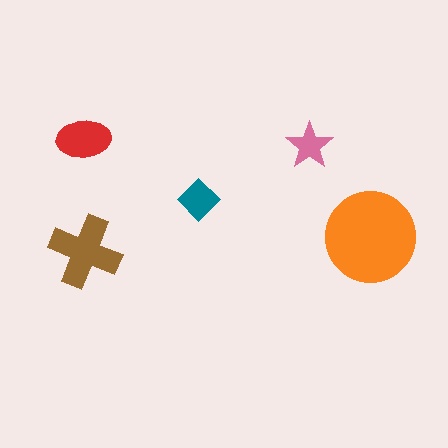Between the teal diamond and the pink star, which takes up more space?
The teal diamond.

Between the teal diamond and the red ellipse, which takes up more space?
The red ellipse.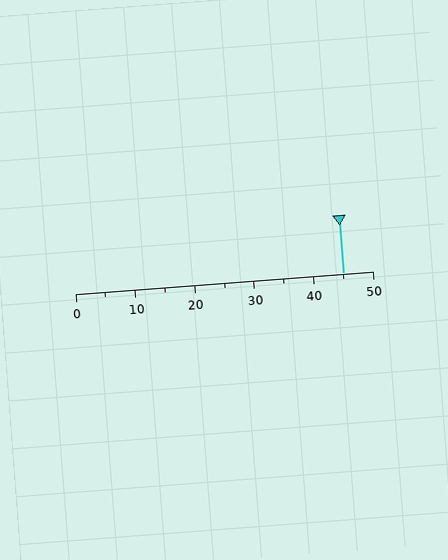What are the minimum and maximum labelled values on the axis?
The axis runs from 0 to 50.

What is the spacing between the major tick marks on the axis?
The major ticks are spaced 10 apart.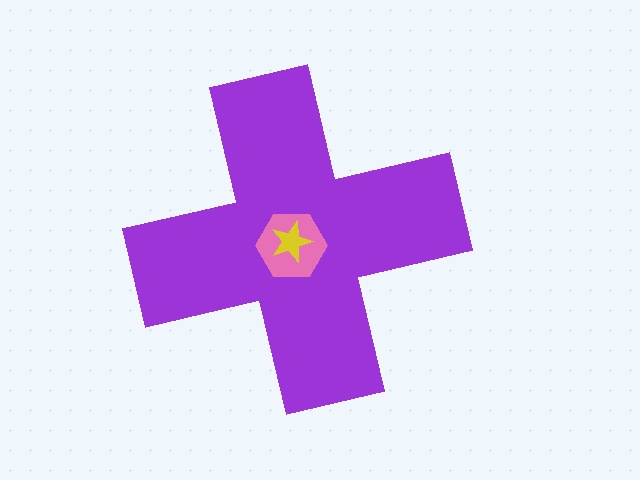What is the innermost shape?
The yellow star.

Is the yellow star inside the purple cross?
Yes.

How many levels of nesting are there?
3.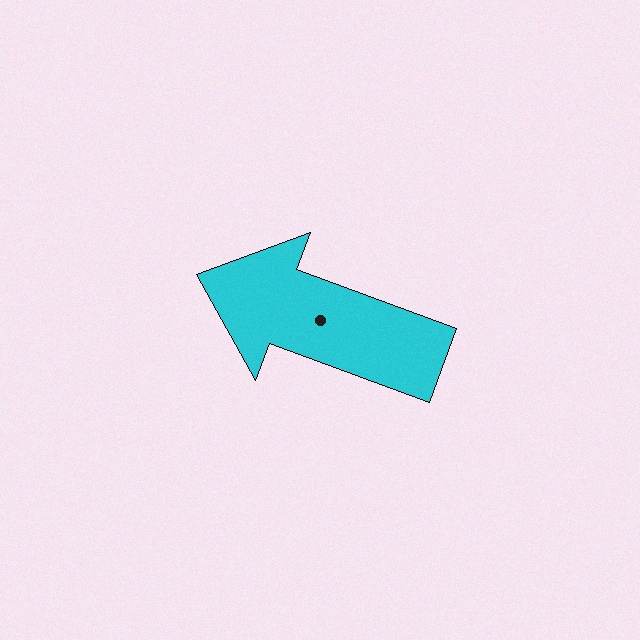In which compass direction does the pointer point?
West.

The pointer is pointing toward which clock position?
Roughly 10 o'clock.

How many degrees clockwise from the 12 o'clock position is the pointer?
Approximately 290 degrees.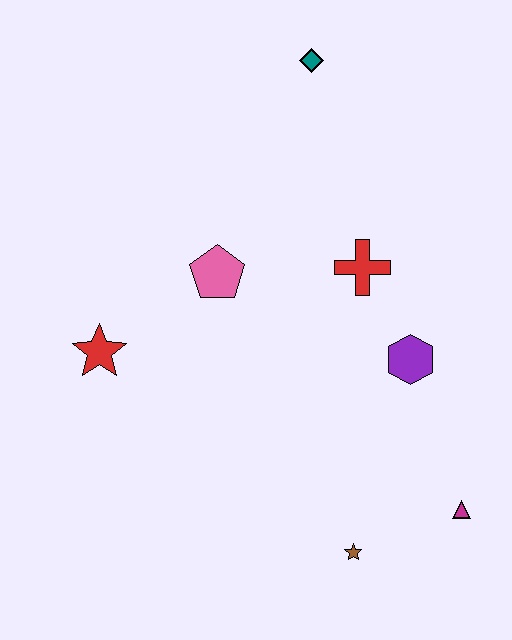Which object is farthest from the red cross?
The brown star is farthest from the red cross.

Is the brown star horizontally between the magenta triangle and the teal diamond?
Yes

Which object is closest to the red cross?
The purple hexagon is closest to the red cross.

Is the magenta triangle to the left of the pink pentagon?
No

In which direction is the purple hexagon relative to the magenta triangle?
The purple hexagon is above the magenta triangle.